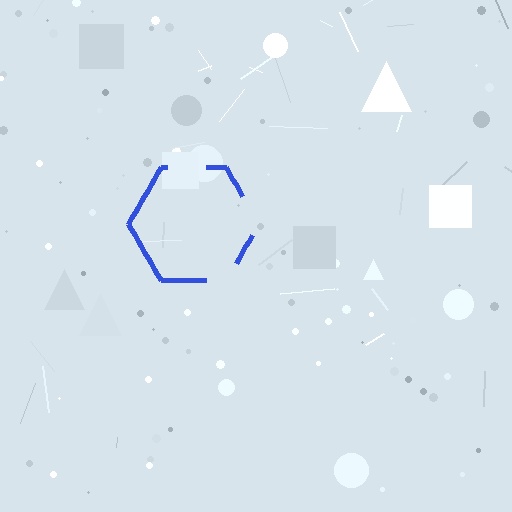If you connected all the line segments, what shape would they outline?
They would outline a hexagon.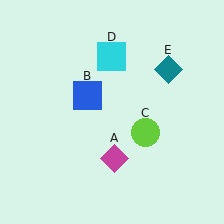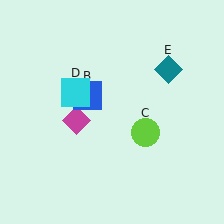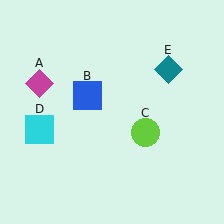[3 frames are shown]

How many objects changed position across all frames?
2 objects changed position: magenta diamond (object A), cyan square (object D).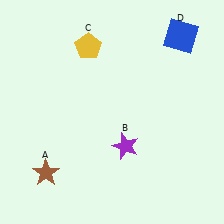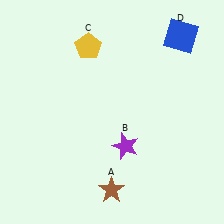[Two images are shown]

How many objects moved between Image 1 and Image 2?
1 object moved between the two images.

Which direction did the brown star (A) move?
The brown star (A) moved right.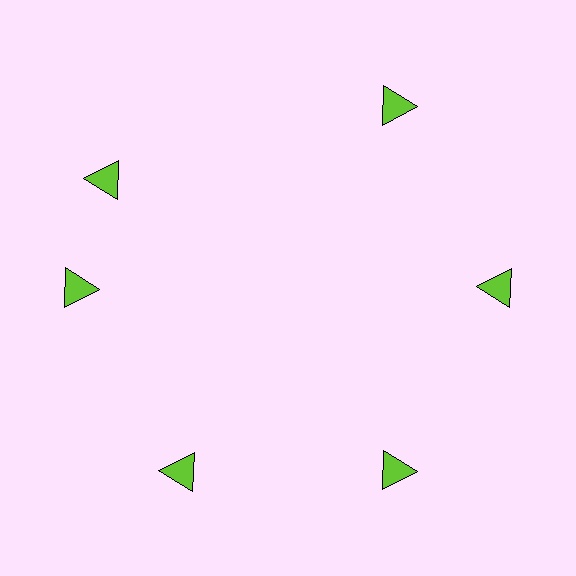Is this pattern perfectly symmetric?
No. The 6 lime triangles are arranged in a ring, but one element near the 11 o'clock position is rotated out of alignment along the ring, breaking the 6-fold rotational symmetry.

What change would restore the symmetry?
The symmetry would be restored by rotating it back into even spacing with its neighbors so that all 6 triangles sit at equal angles and equal distance from the center.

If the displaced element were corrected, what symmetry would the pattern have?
It would have 6-fold rotational symmetry — the pattern would map onto itself every 60 degrees.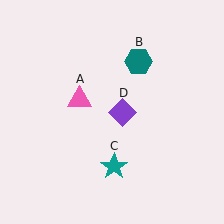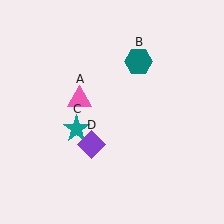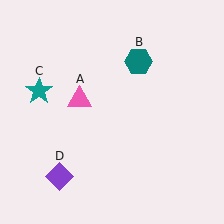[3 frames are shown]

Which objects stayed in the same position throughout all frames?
Pink triangle (object A) and teal hexagon (object B) remained stationary.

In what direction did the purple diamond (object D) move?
The purple diamond (object D) moved down and to the left.